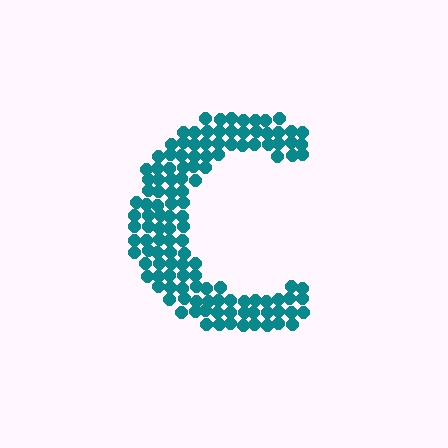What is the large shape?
The large shape is the letter C.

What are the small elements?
The small elements are circles.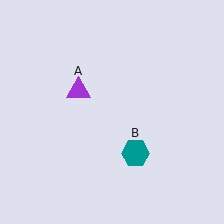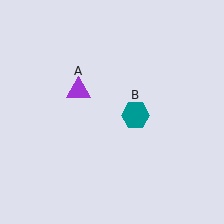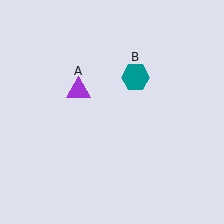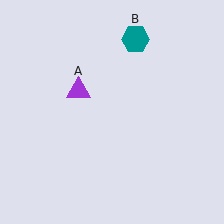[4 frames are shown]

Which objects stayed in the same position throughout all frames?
Purple triangle (object A) remained stationary.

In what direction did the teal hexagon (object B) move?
The teal hexagon (object B) moved up.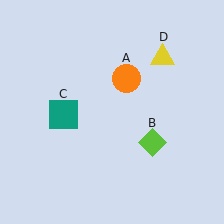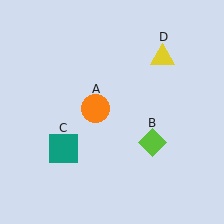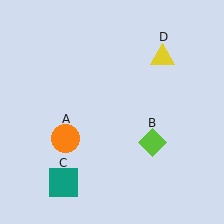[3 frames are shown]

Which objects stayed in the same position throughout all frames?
Lime diamond (object B) and yellow triangle (object D) remained stationary.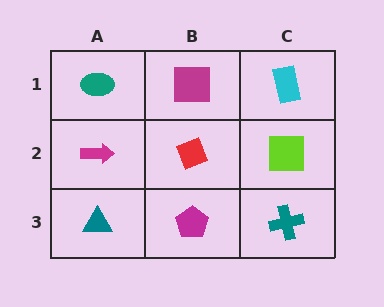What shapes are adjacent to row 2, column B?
A magenta square (row 1, column B), a magenta pentagon (row 3, column B), a magenta arrow (row 2, column A), a lime square (row 2, column C).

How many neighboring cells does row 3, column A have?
2.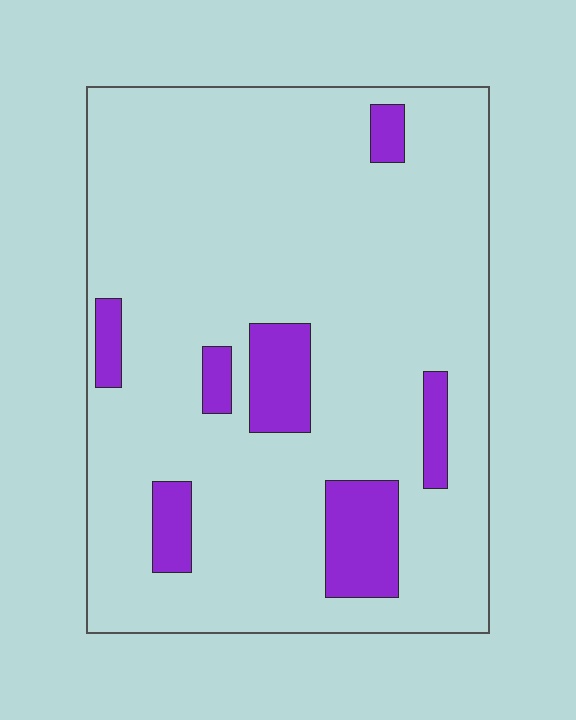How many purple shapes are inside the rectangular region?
7.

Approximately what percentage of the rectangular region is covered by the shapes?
Approximately 15%.